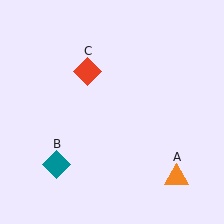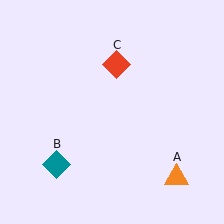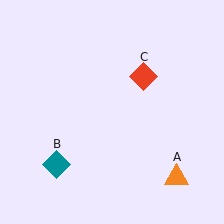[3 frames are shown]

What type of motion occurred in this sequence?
The red diamond (object C) rotated clockwise around the center of the scene.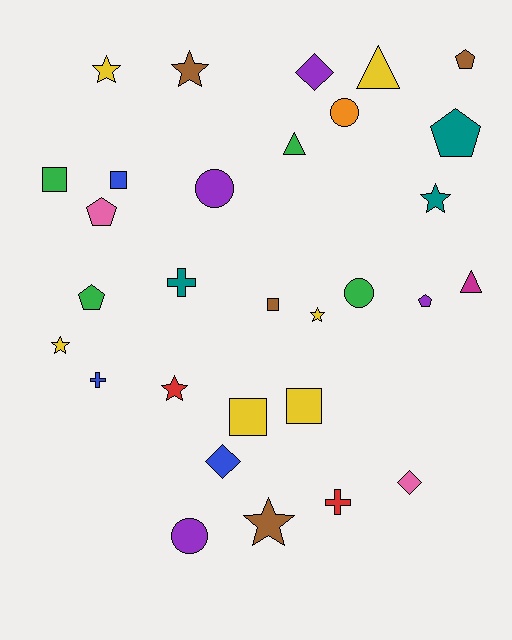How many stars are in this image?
There are 7 stars.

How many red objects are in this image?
There are 2 red objects.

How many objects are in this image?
There are 30 objects.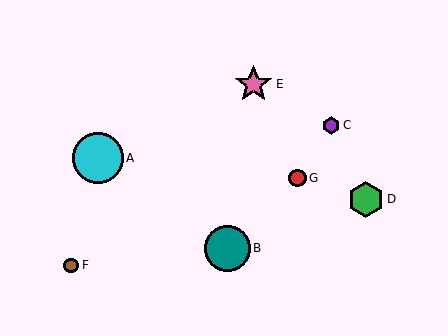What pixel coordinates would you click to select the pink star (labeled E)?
Click at (254, 84) to select the pink star E.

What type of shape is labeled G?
Shape G is a red circle.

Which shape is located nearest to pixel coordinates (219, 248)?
The teal circle (labeled B) at (228, 248) is nearest to that location.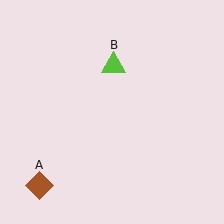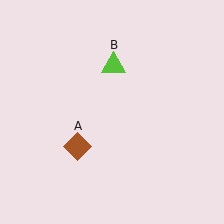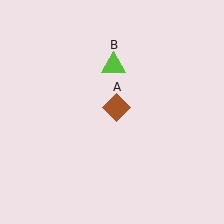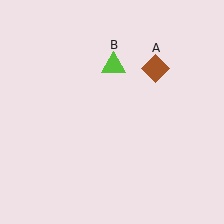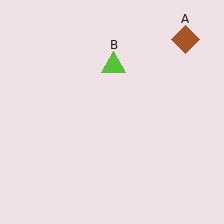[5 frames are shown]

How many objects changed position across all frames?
1 object changed position: brown diamond (object A).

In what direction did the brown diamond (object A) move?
The brown diamond (object A) moved up and to the right.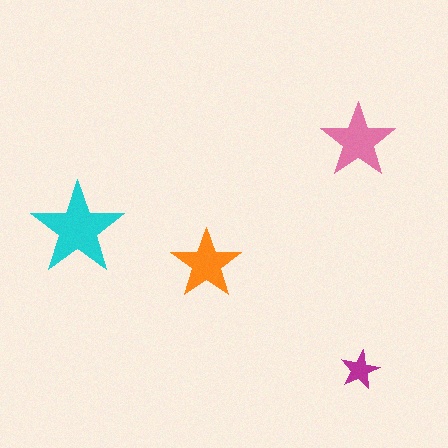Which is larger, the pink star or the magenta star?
The pink one.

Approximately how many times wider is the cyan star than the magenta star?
About 2.5 times wider.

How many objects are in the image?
There are 4 objects in the image.